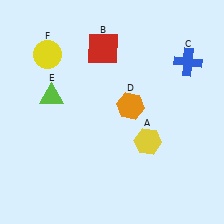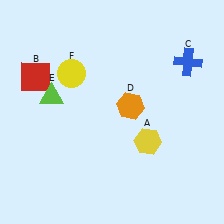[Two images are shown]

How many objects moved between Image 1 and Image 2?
2 objects moved between the two images.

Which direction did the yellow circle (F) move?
The yellow circle (F) moved right.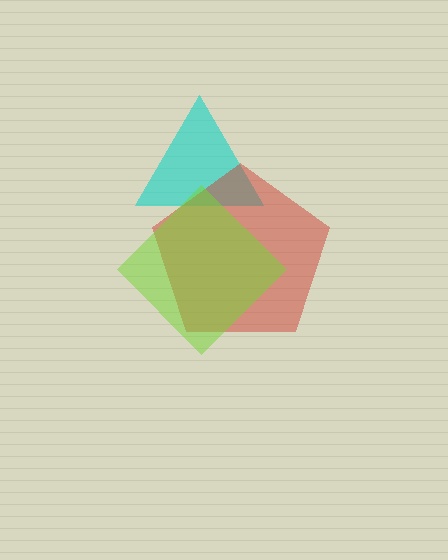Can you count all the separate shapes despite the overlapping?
Yes, there are 3 separate shapes.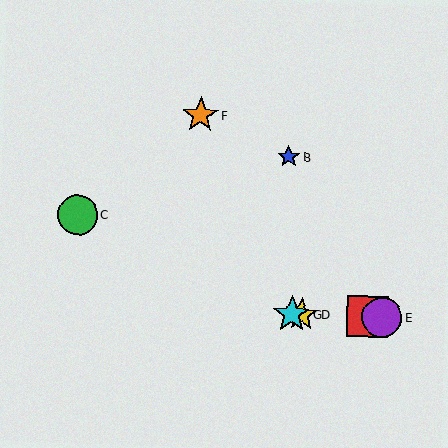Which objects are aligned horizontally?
Objects A, D, E, G are aligned horizontally.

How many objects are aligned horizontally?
4 objects (A, D, E, G) are aligned horizontally.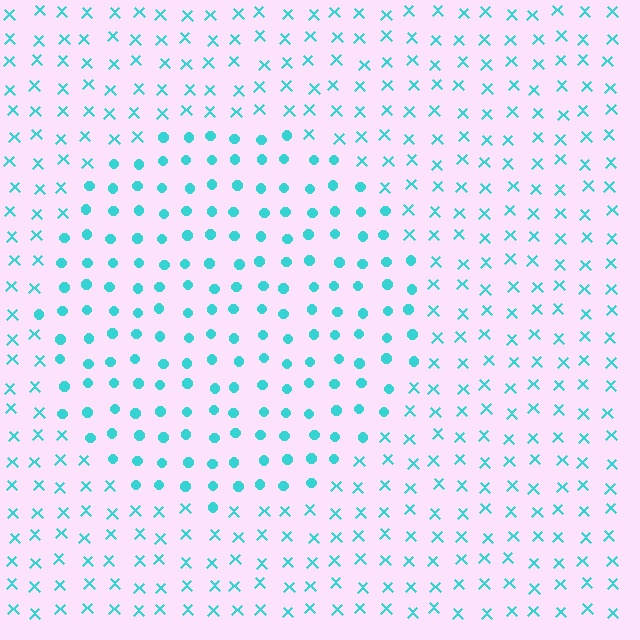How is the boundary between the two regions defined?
The boundary is defined by a change in element shape: circles inside vs. X marks outside. All elements share the same color and spacing.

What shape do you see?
I see a circle.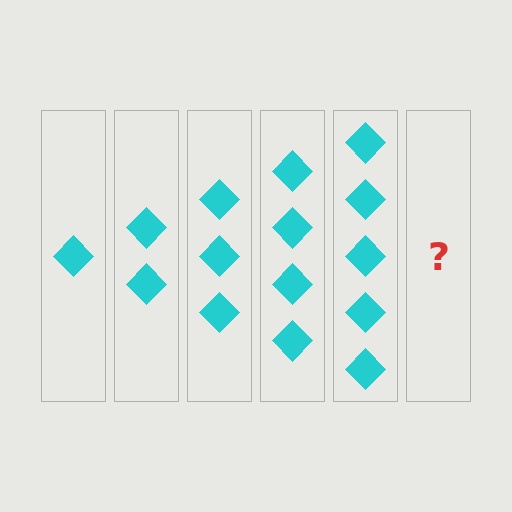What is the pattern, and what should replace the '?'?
The pattern is that each step adds one more diamond. The '?' should be 6 diamonds.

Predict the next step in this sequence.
The next step is 6 diamonds.